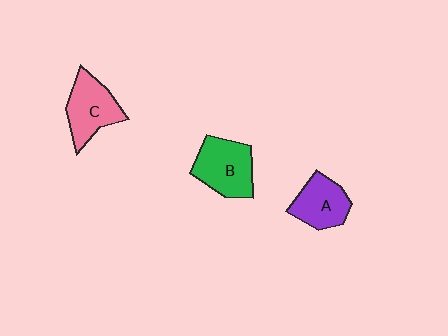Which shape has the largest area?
Shape B (green).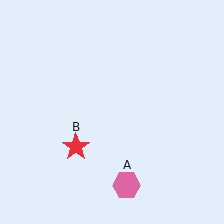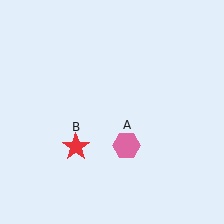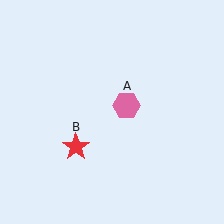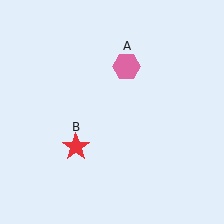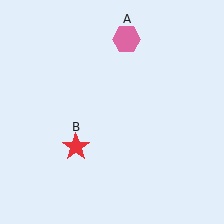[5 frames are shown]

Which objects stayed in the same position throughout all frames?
Red star (object B) remained stationary.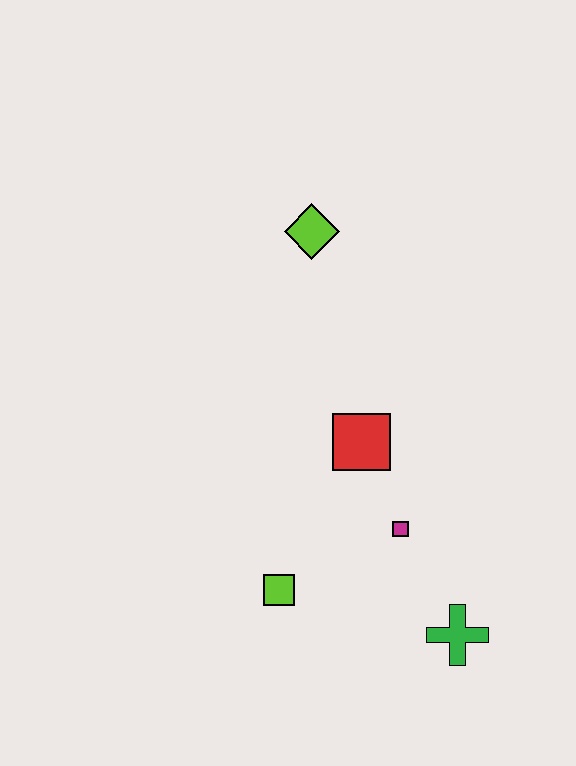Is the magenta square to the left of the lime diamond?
No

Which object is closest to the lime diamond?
The red square is closest to the lime diamond.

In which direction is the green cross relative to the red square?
The green cross is below the red square.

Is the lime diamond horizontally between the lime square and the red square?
Yes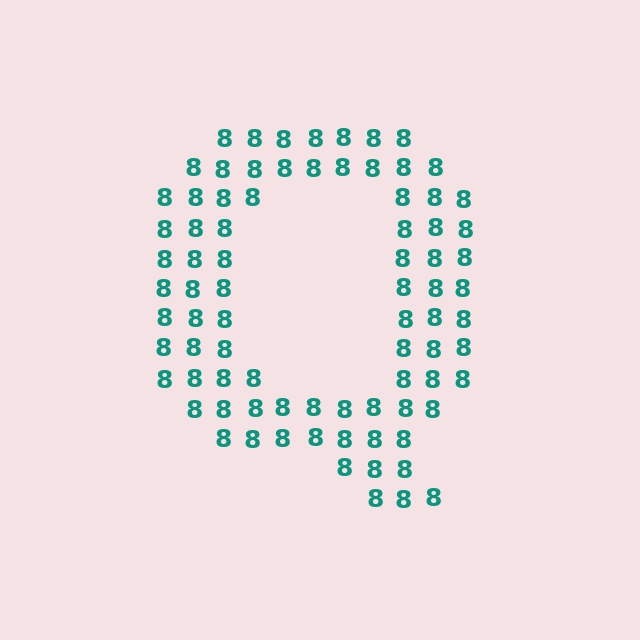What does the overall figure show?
The overall figure shows the letter Q.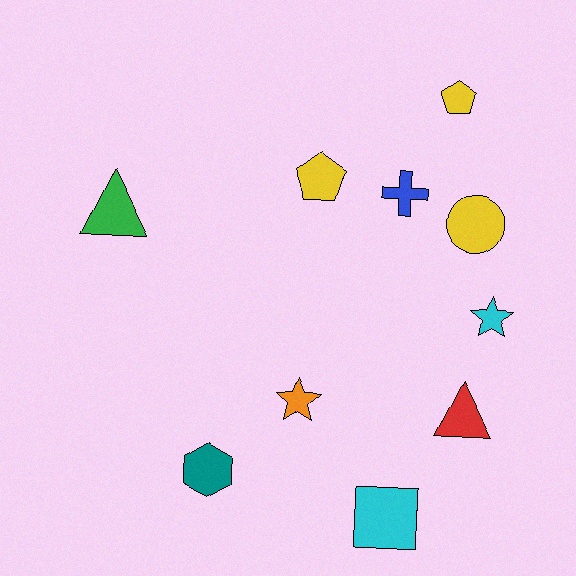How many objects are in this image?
There are 10 objects.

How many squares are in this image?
There is 1 square.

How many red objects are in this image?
There is 1 red object.